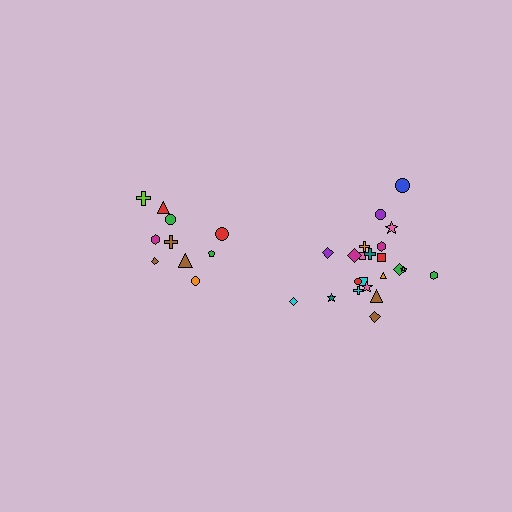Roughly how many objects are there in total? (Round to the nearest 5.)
Roughly 30 objects in total.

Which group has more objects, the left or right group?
The right group.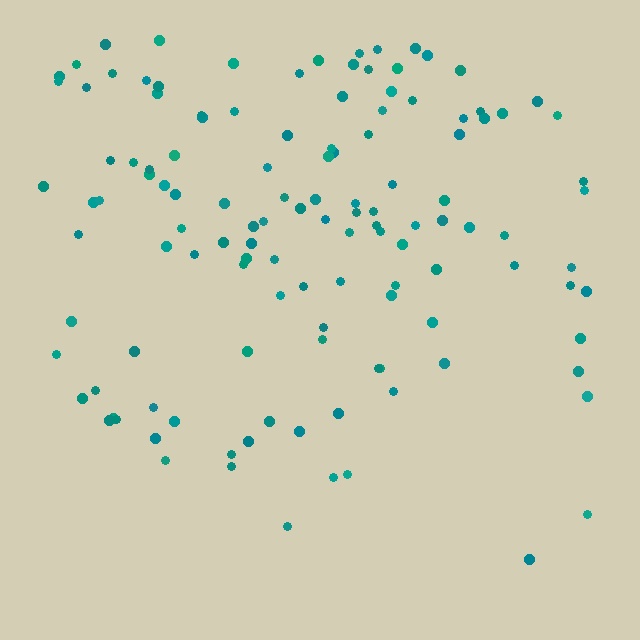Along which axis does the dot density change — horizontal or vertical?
Vertical.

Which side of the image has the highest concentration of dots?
The top.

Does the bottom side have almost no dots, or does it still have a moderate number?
Still a moderate number, just noticeably fewer than the top.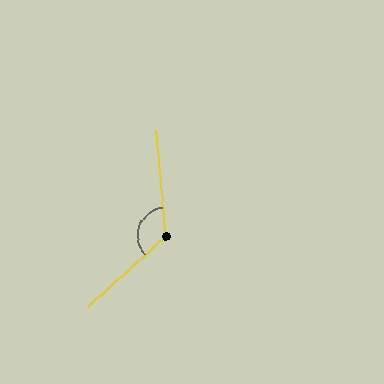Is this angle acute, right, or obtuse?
It is obtuse.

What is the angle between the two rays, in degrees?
Approximately 127 degrees.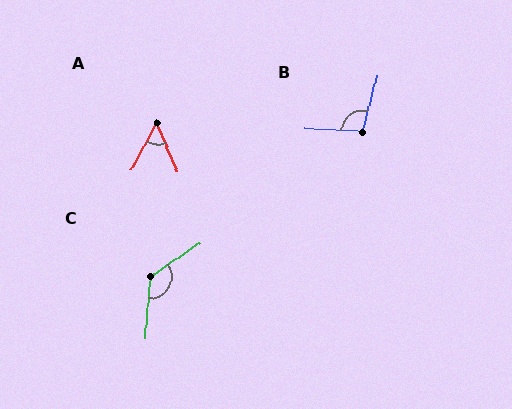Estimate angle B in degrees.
Approximately 101 degrees.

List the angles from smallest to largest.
A (51°), B (101°), C (129°).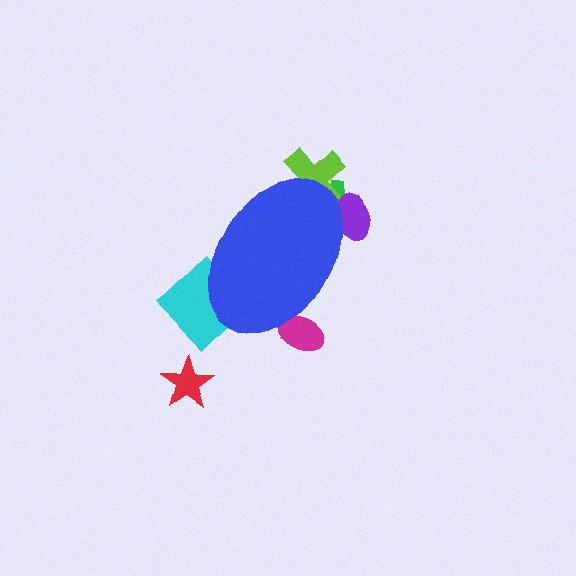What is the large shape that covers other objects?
A blue ellipse.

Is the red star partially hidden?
No, the red star is fully visible.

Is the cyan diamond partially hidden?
Yes, the cyan diamond is partially hidden behind the blue ellipse.